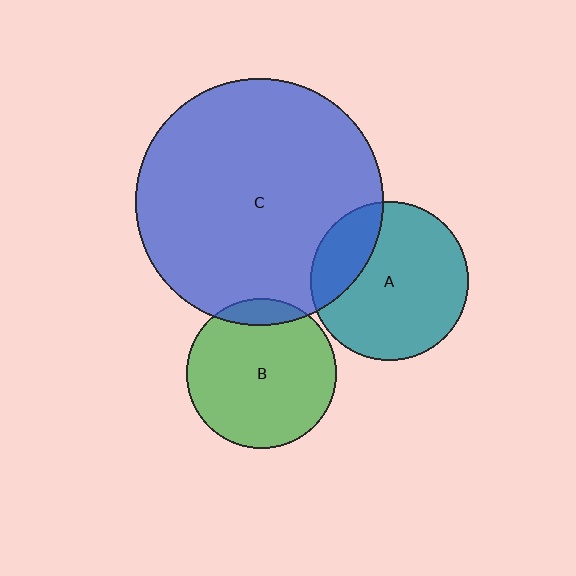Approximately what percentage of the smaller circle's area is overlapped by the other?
Approximately 10%.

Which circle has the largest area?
Circle C (blue).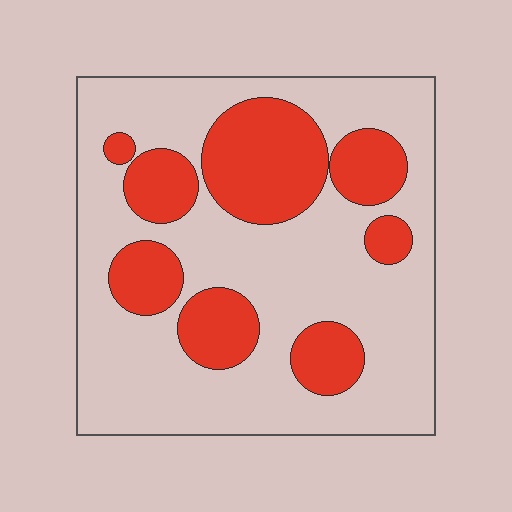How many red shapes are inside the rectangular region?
8.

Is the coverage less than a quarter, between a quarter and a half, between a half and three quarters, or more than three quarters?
Between a quarter and a half.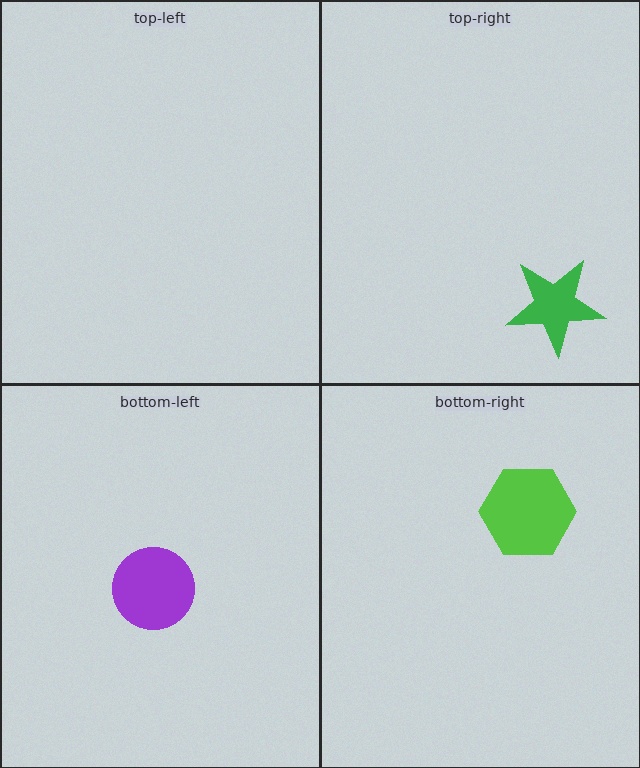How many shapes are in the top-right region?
1.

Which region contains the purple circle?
The bottom-left region.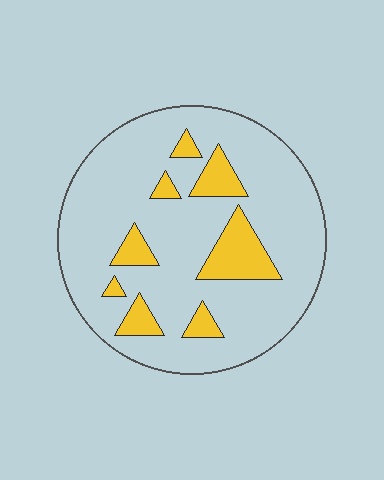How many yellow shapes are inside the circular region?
8.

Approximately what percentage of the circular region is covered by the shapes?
Approximately 15%.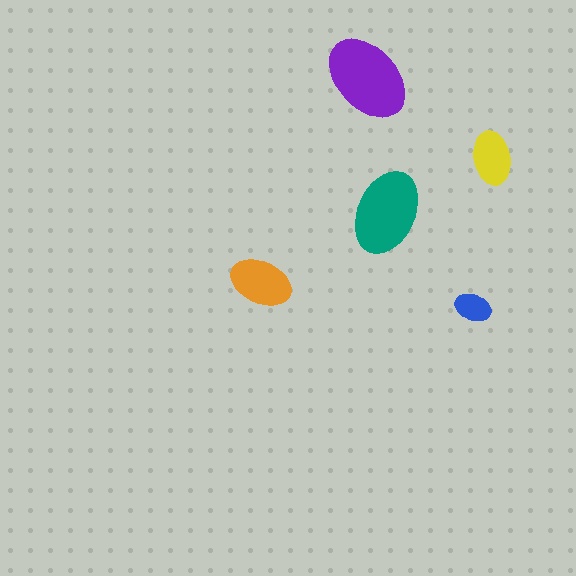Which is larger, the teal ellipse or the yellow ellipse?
The teal one.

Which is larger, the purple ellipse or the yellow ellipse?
The purple one.